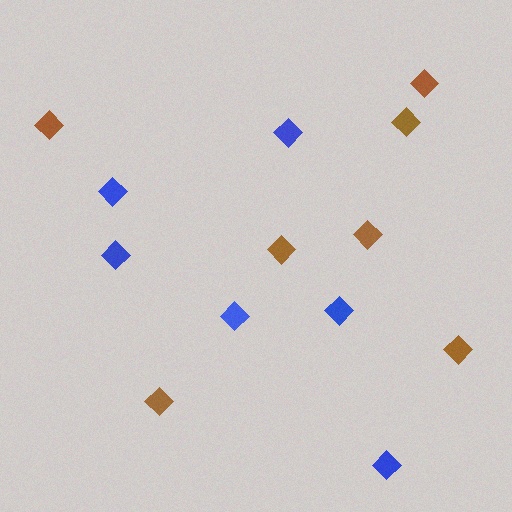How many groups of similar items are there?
There are 2 groups: one group of blue diamonds (6) and one group of brown diamonds (7).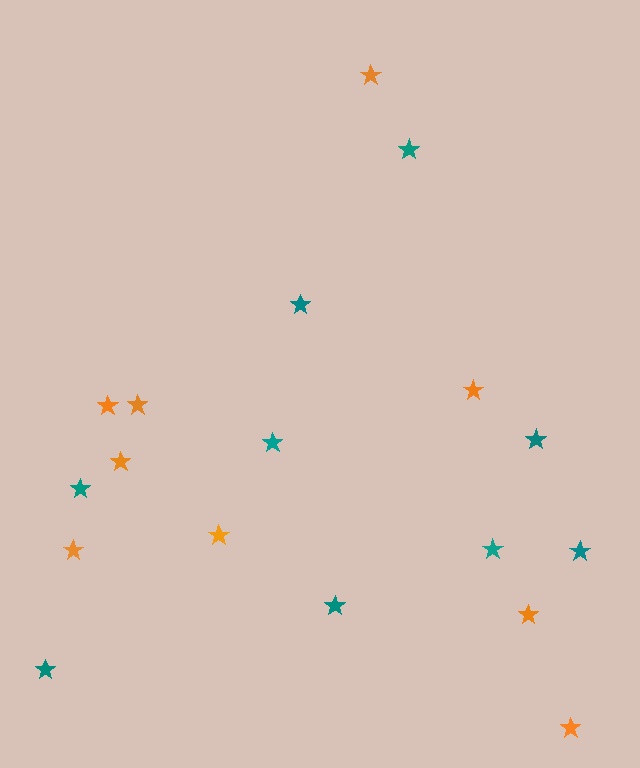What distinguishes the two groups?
There are 2 groups: one group of orange stars (9) and one group of teal stars (9).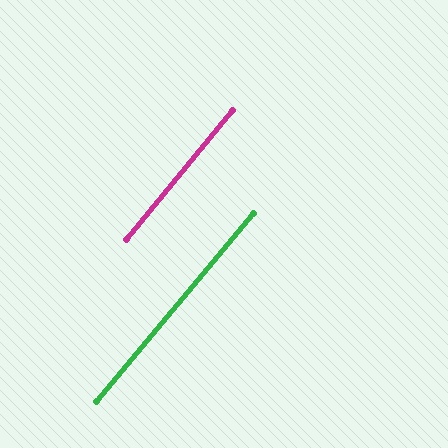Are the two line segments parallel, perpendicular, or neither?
Parallel — their directions differ by only 0.7°.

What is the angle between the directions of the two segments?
Approximately 1 degree.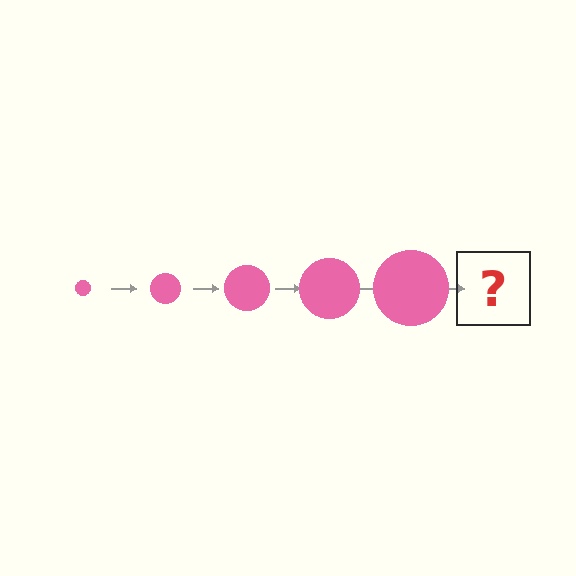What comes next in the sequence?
The next element should be a pink circle, larger than the previous one.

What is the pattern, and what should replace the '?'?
The pattern is that the circle gets progressively larger each step. The '?' should be a pink circle, larger than the previous one.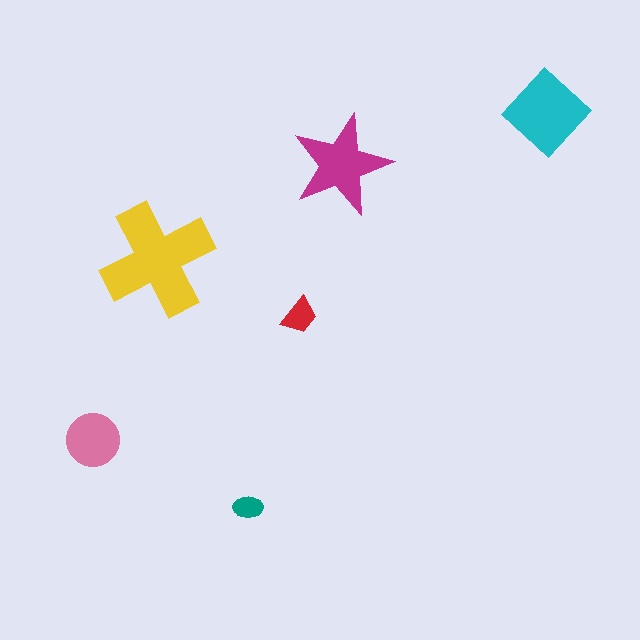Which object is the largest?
The yellow cross.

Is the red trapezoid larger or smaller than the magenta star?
Smaller.